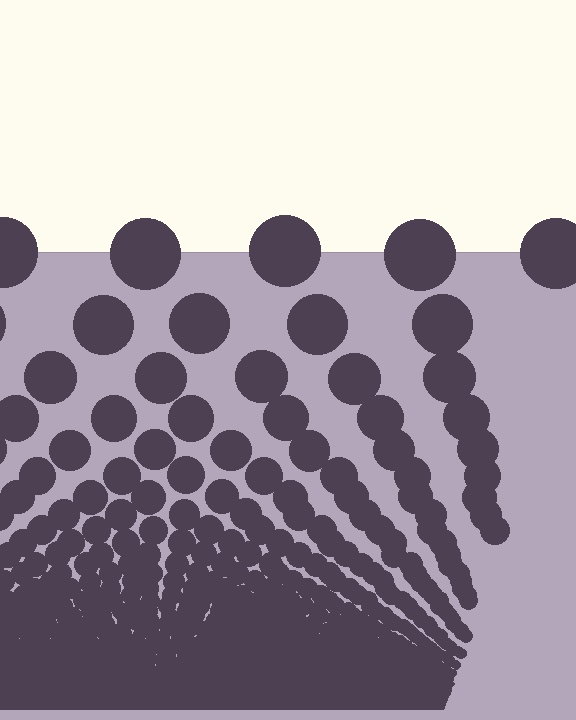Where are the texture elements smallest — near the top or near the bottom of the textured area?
Near the bottom.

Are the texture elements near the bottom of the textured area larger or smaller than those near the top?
Smaller. The gradient is inverted — elements near the bottom are smaller and denser.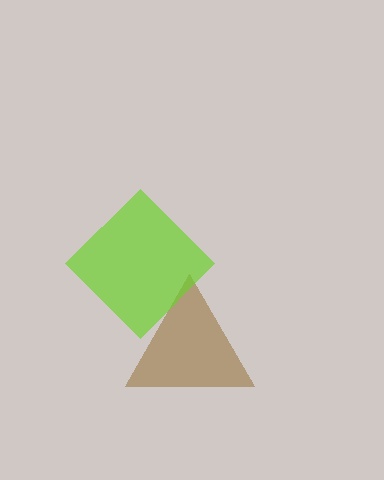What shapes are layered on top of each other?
The layered shapes are: a brown triangle, a lime diamond.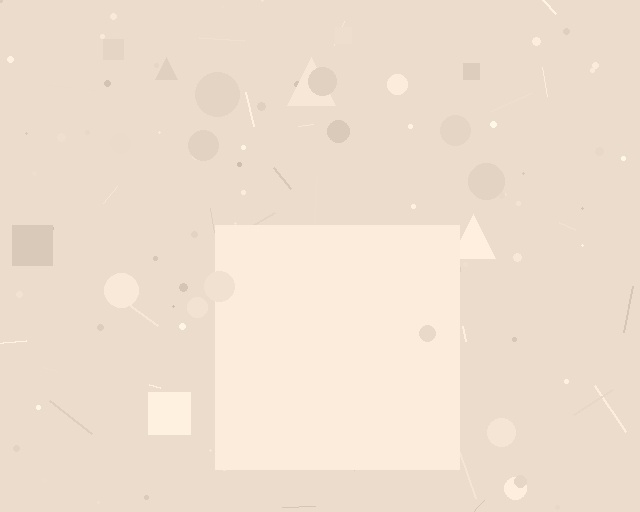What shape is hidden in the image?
A square is hidden in the image.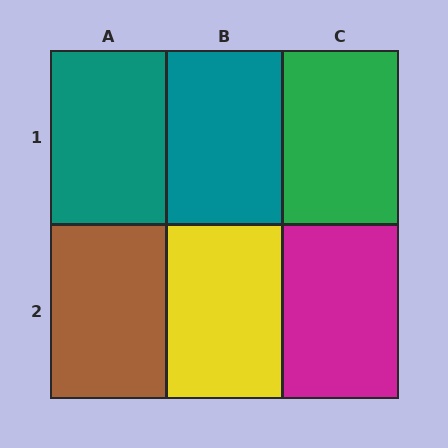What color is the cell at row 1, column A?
Teal.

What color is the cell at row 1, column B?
Teal.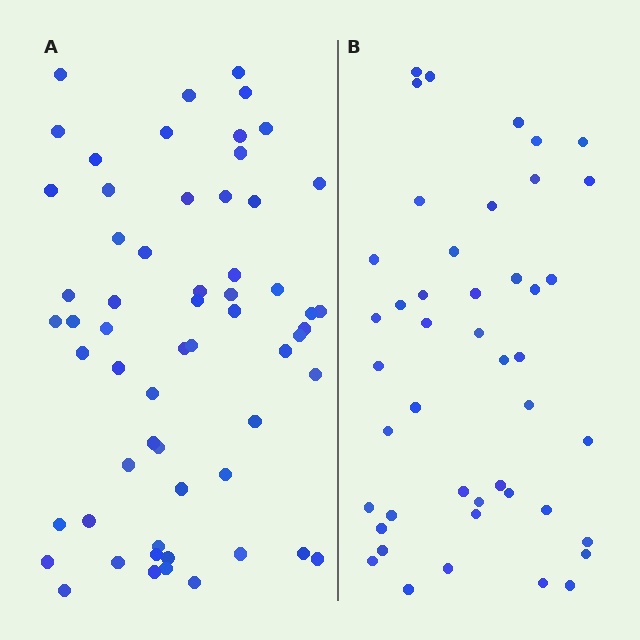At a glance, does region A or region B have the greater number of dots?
Region A (the left region) has more dots.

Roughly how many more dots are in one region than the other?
Region A has approximately 15 more dots than region B.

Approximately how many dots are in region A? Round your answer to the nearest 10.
About 60 dots.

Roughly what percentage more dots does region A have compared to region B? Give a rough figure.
About 35% more.